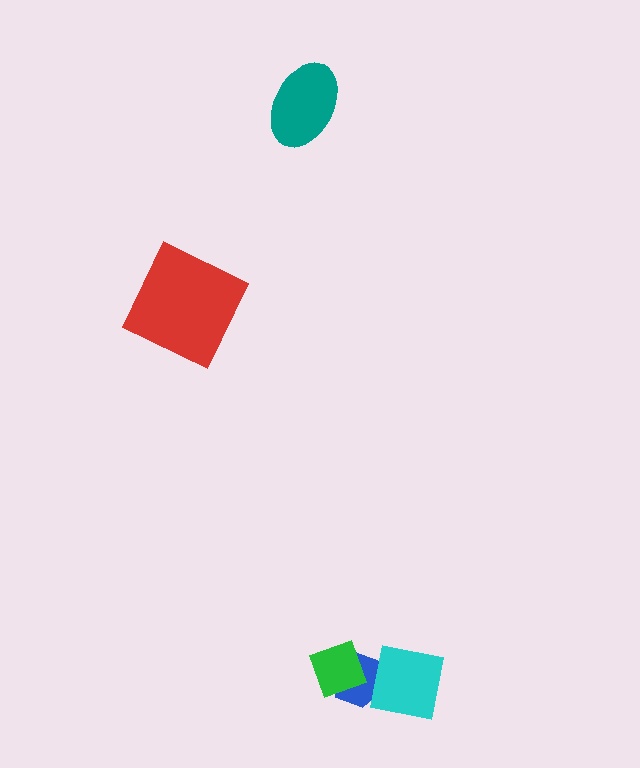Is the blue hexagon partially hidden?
Yes, it is partially covered by another shape.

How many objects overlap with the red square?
0 objects overlap with the red square.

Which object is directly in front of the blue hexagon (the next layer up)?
The green diamond is directly in front of the blue hexagon.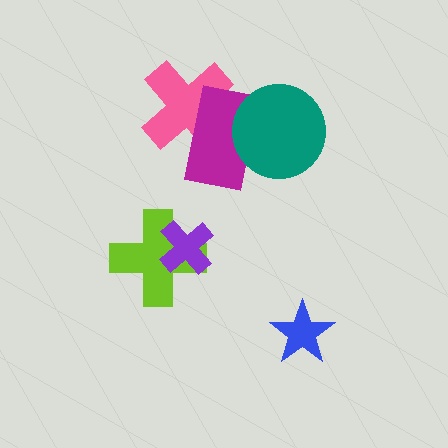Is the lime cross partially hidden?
Yes, it is partially covered by another shape.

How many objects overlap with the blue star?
0 objects overlap with the blue star.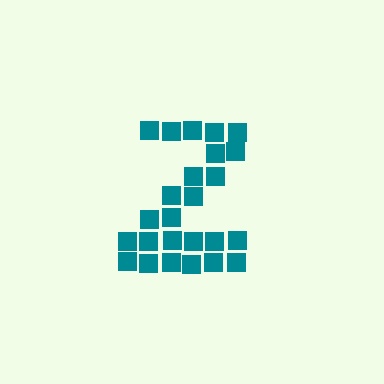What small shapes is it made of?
It is made of small squares.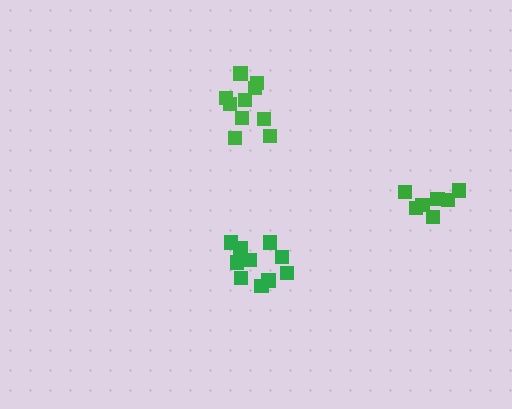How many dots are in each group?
Group 1: 10 dots, Group 2: 10 dots, Group 3: 7 dots (27 total).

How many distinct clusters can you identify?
There are 3 distinct clusters.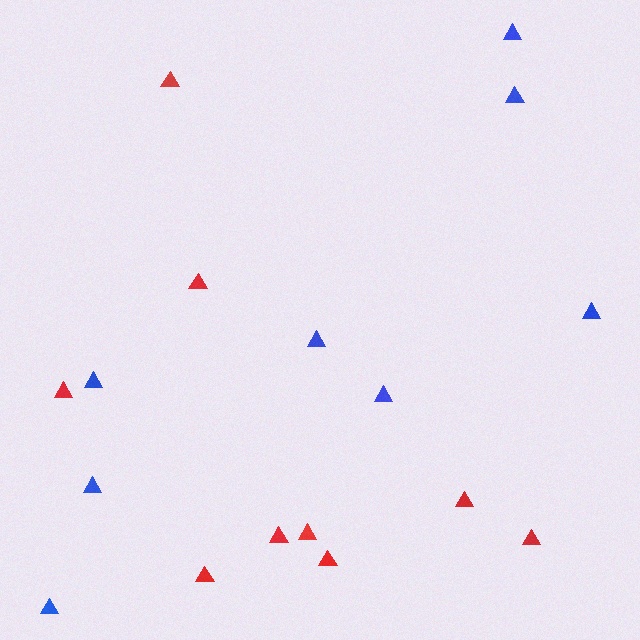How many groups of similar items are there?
There are 2 groups: one group of red triangles (9) and one group of blue triangles (8).